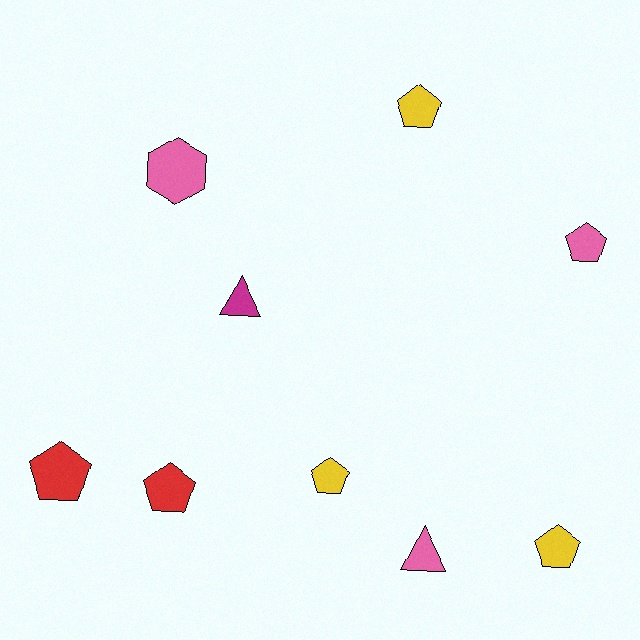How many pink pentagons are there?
There is 1 pink pentagon.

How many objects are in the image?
There are 9 objects.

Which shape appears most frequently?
Pentagon, with 6 objects.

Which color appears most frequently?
Pink, with 3 objects.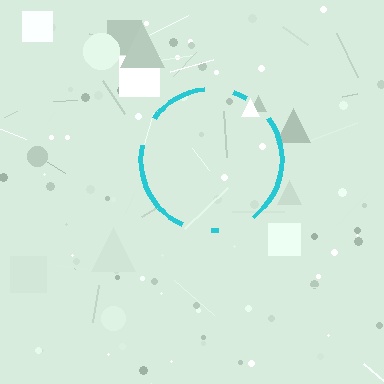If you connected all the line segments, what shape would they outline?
They would outline a circle.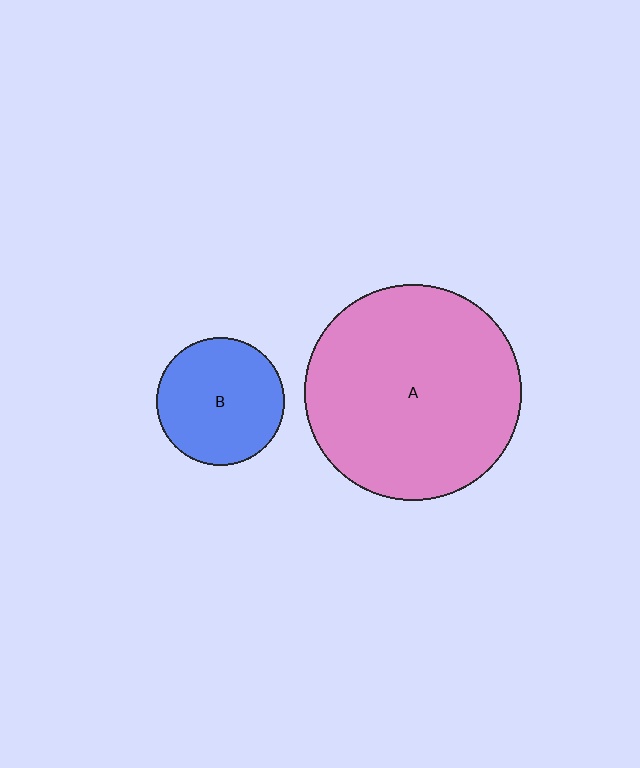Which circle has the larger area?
Circle A (pink).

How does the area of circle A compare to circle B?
Approximately 2.9 times.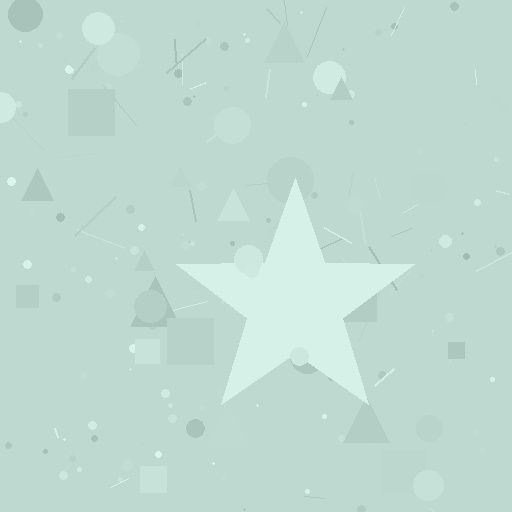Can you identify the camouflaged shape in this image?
The camouflaged shape is a star.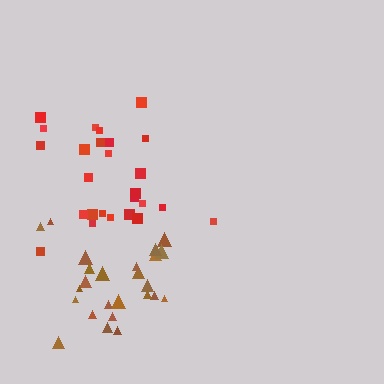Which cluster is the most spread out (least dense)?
Red.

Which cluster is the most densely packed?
Brown.